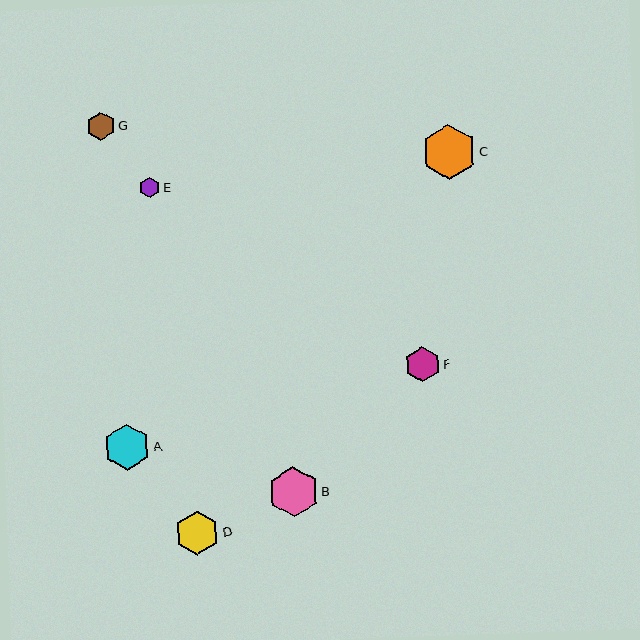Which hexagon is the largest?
Hexagon C is the largest with a size of approximately 55 pixels.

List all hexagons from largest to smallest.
From largest to smallest: C, B, A, D, F, G, E.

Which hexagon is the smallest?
Hexagon E is the smallest with a size of approximately 20 pixels.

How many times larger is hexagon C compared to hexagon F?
Hexagon C is approximately 1.5 times the size of hexagon F.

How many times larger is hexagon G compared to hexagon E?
Hexagon G is approximately 1.4 times the size of hexagon E.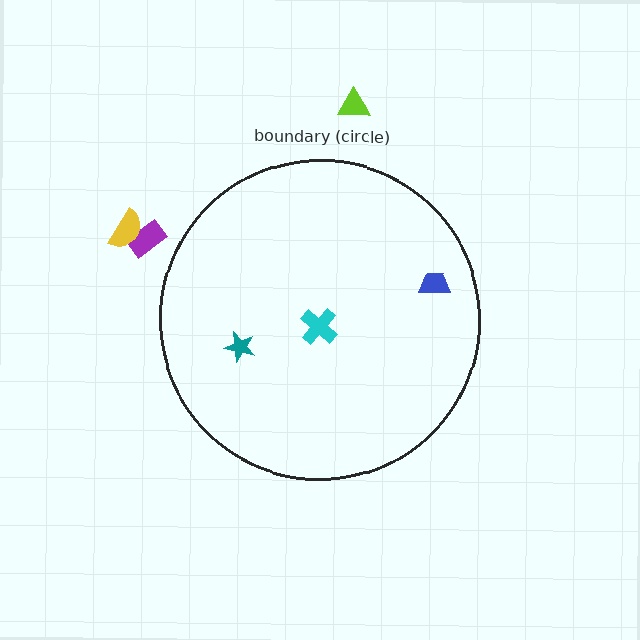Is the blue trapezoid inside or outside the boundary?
Inside.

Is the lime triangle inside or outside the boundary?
Outside.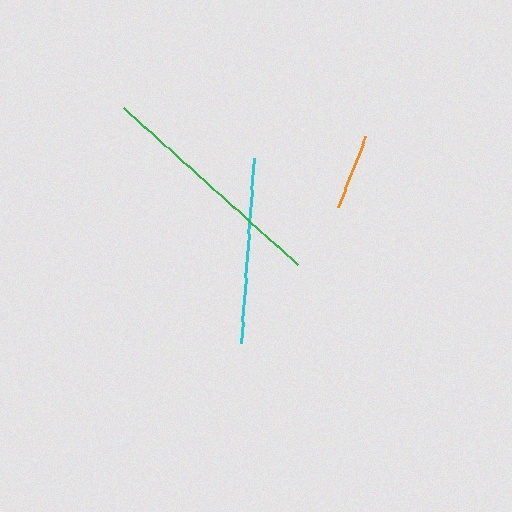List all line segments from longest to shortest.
From longest to shortest: green, cyan, orange.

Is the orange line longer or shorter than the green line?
The green line is longer than the orange line.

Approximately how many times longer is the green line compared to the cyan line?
The green line is approximately 1.3 times the length of the cyan line.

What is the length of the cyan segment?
The cyan segment is approximately 186 pixels long.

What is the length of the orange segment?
The orange segment is approximately 75 pixels long.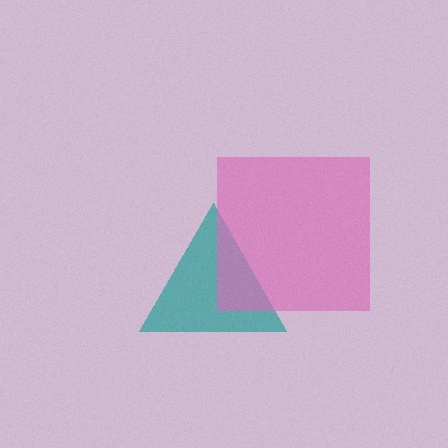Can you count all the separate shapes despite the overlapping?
Yes, there are 2 separate shapes.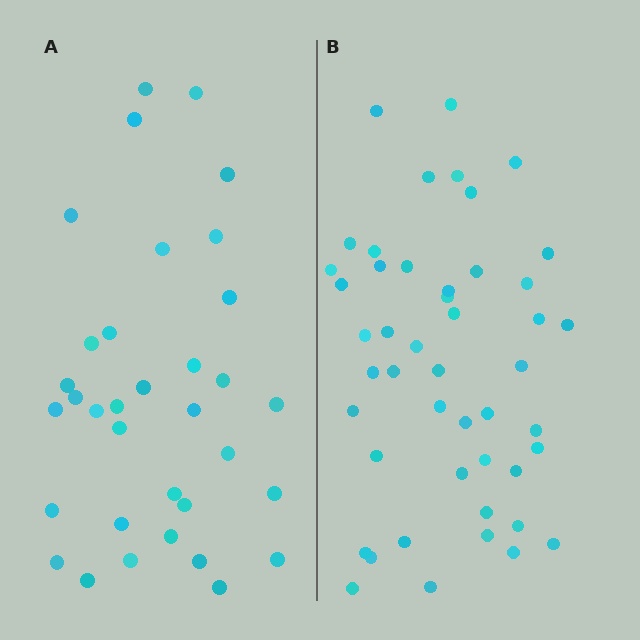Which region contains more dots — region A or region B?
Region B (the right region) has more dots.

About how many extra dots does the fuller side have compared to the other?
Region B has approximately 15 more dots than region A.